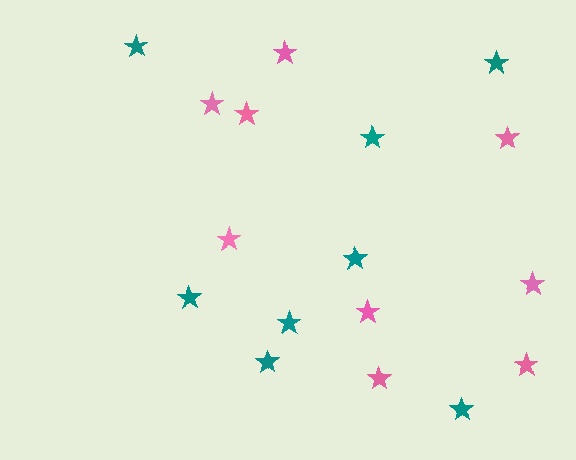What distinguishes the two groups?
There are 2 groups: one group of teal stars (8) and one group of pink stars (9).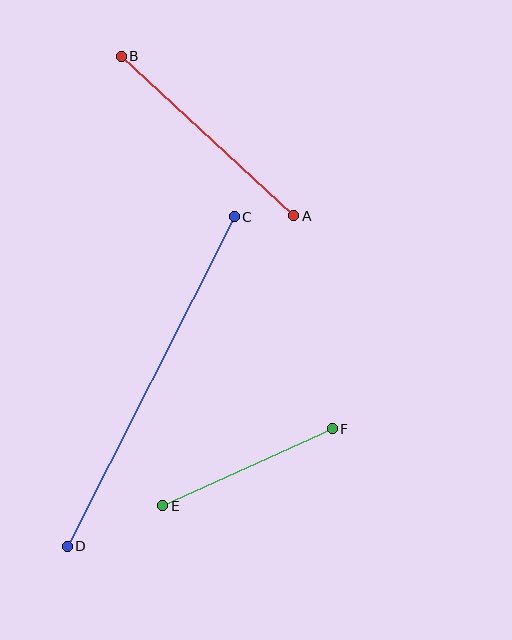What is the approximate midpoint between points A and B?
The midpoint is at approximately (208, 136) pixels.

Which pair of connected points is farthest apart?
Points C and D are farthest apart.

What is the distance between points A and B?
The distance is approximately 235 pixels.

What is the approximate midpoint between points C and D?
The midpoint is at approximately (151, 381) pixels.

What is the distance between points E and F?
The distance is approximately 186 pixels.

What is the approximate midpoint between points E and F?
The midpoint is at approximately (248, 467) pixels.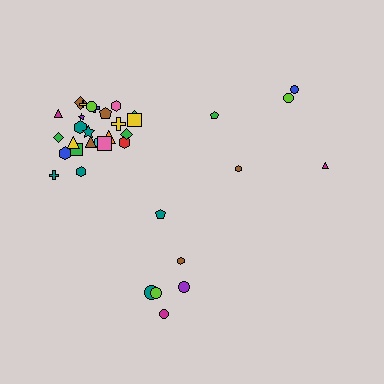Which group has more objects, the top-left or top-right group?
The top-left group.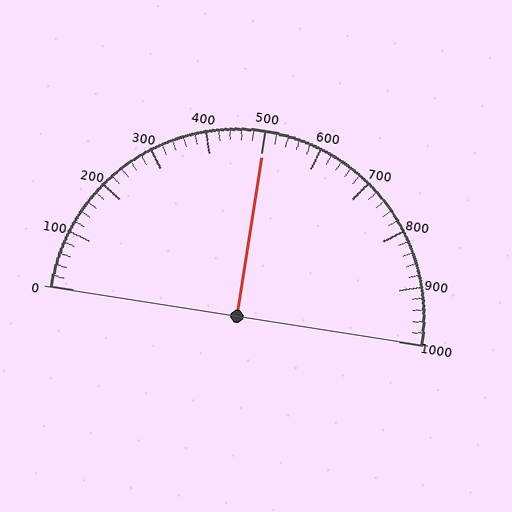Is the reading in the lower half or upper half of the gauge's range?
The reading is in the upper half of the range (0 to 1000).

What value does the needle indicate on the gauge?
The needle indicates approximately 500.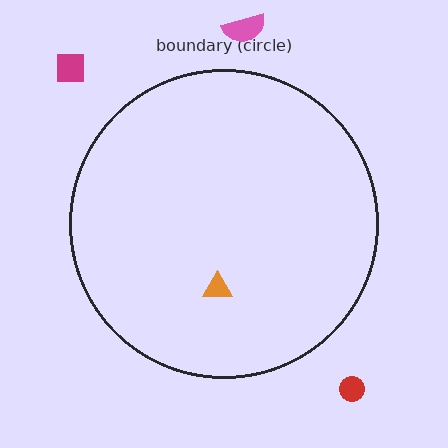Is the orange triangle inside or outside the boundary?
Inside.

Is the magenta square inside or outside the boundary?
Outside.